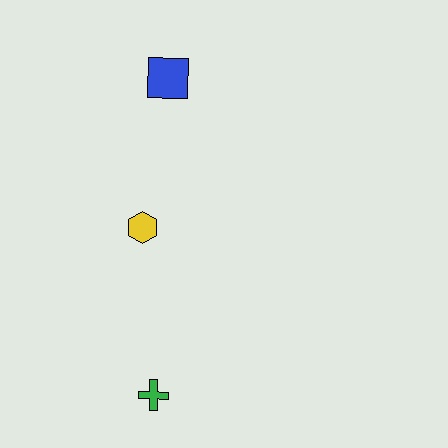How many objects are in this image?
There are 3 objects.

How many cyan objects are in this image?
There are no cyan objects.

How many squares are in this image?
There is 1 square.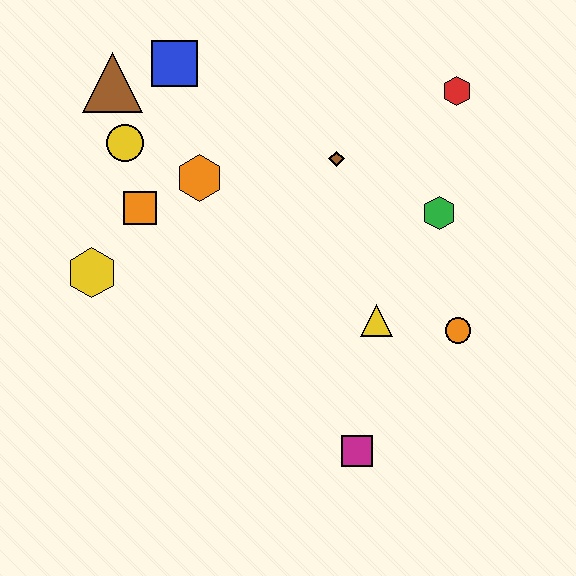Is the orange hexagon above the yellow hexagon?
Yes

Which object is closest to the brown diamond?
The green hexagon is closest to the brown diamond.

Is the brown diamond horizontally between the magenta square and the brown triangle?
Yes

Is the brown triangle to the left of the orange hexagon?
Yes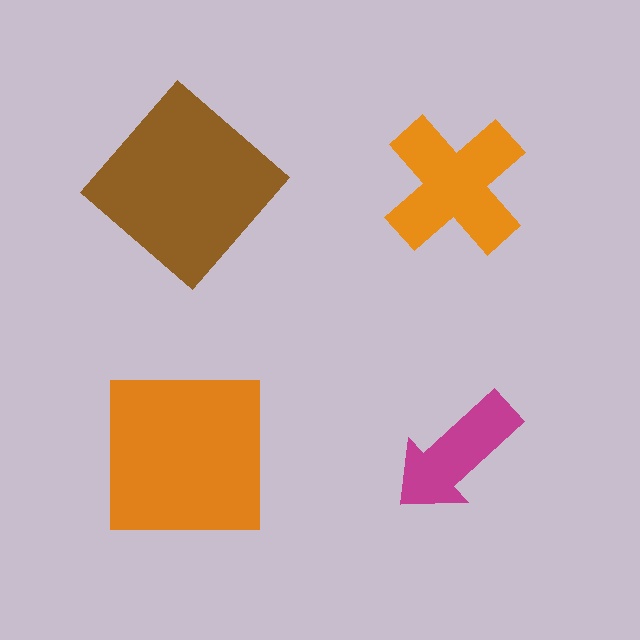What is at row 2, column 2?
A magenta arrow.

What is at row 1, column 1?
A brown diamond.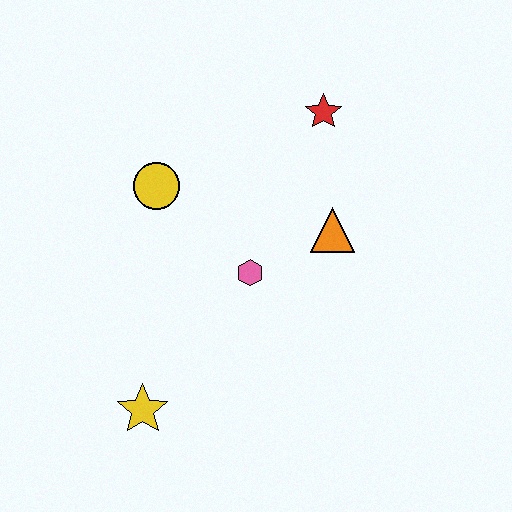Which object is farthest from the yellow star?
The red star is farthest from the yellow star.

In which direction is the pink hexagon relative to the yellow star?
The pink hexagon is above the yellow star.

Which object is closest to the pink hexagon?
The orange triangle is closest to the pink hexagon.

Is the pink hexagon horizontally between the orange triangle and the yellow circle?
Yes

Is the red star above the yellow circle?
Yes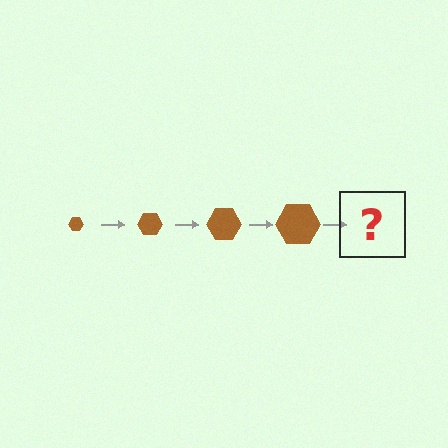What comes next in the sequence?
The next element should be a brown hexagon, larger than the previous one.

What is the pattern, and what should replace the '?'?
The pattern is that the hexagon gets progressively larger each step. The '?' should be a brown hexagon, larger than the previous one.